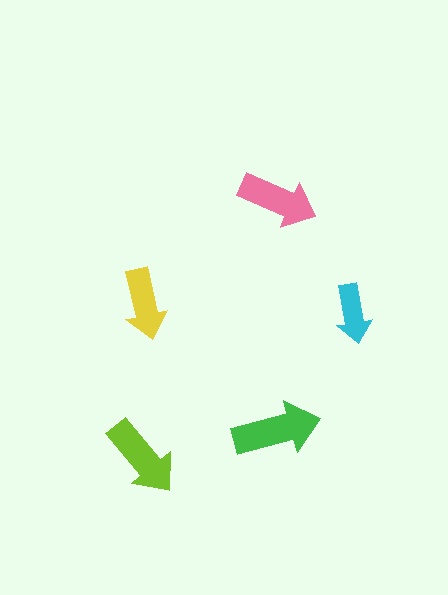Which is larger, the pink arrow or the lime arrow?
The lime one.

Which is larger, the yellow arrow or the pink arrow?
The pink one.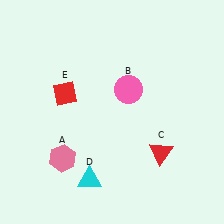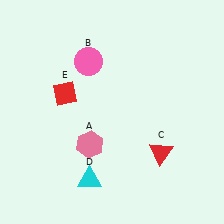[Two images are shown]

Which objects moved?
The objects that moved are: the pink hexagon (A), the pink circle (B).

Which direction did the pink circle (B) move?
The pink circle (B) moved left.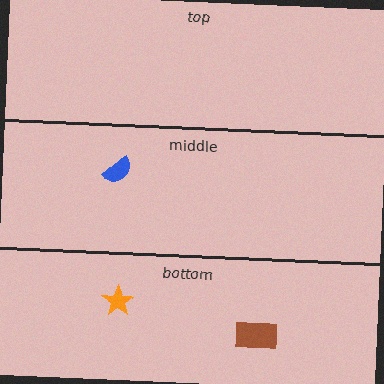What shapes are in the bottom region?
The brown rectangle, the orange star.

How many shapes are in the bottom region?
2.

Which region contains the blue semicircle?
The middle region.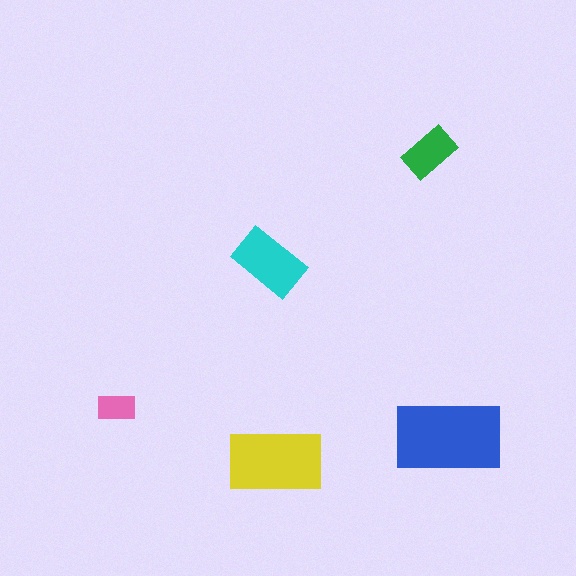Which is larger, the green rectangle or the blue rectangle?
The blue one.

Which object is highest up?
The green rectangle is topmost.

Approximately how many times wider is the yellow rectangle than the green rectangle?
About 2 times wider.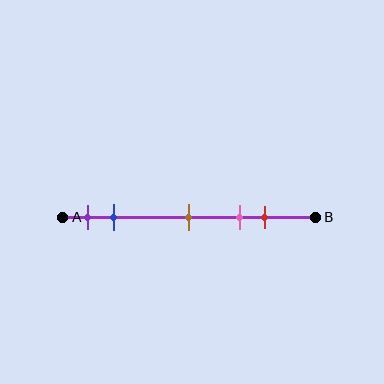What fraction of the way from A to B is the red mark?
The red mark is approximately 80% (0.8) of the way from A to B.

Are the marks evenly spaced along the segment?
No, the marks are not evenly spaced.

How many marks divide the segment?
There are 5 marks dividing the segment.